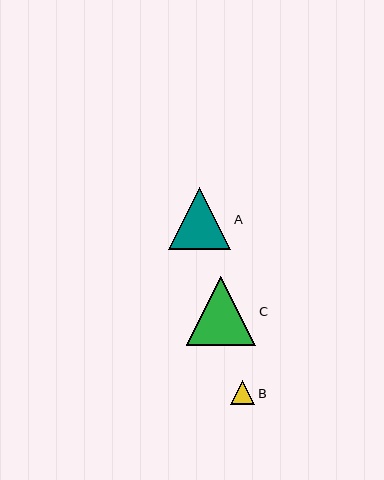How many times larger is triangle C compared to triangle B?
Triangle C is approximately 2.9 times the size of triangle B.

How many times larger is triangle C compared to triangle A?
Triangle C is approximately 1.1 times the size of triangle A.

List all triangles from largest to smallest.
From largest to smallest: C, A, B.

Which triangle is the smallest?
Triangle B is the smallest with a size of approximately 24 pixels.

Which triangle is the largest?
Triangle C is the largest with a size of approximately 69 pixels.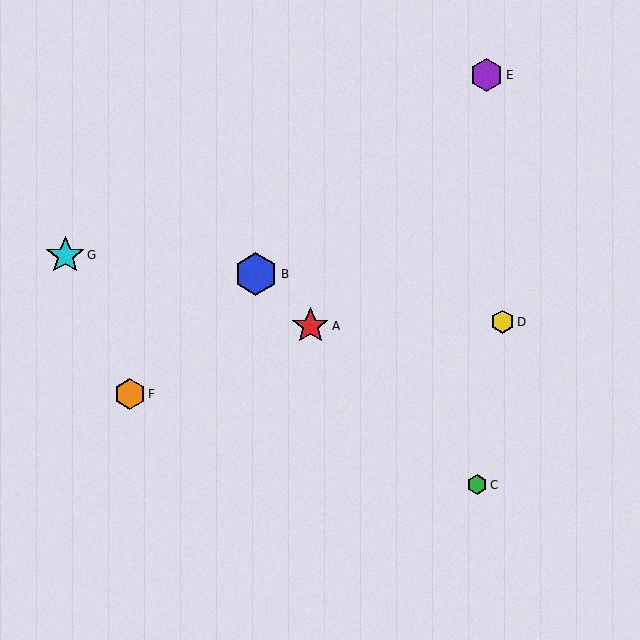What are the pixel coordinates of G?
Object G is at (65, 255).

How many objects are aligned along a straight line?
3 objects (A, B, C) are aligned along a straight line.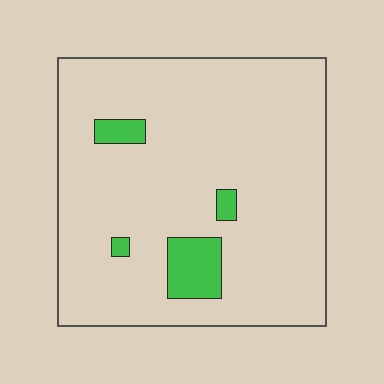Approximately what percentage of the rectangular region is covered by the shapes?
Approximately 10%.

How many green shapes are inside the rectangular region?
4.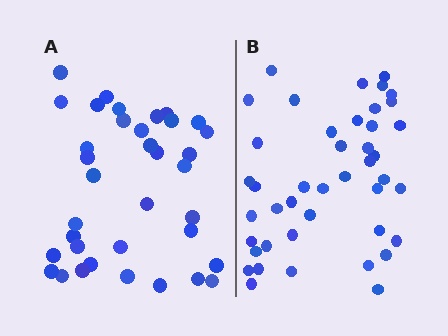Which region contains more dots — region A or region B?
Region B (the right region) has more dots.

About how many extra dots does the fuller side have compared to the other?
Region B has roughly 8 or so more dots than region A.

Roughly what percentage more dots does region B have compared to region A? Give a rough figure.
About 20% more.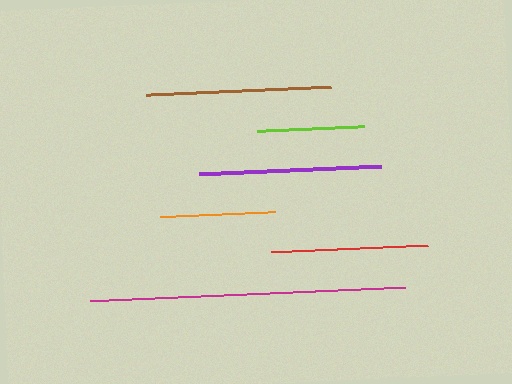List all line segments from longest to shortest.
From longest to shortest: magenta, brown, purple, red, orange, lime.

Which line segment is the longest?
The magenta line is the longest at approximately 315 pixels.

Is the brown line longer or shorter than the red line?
The brown line is longer than the red line.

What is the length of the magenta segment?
The magenta segment is approximately 315 pixels long.